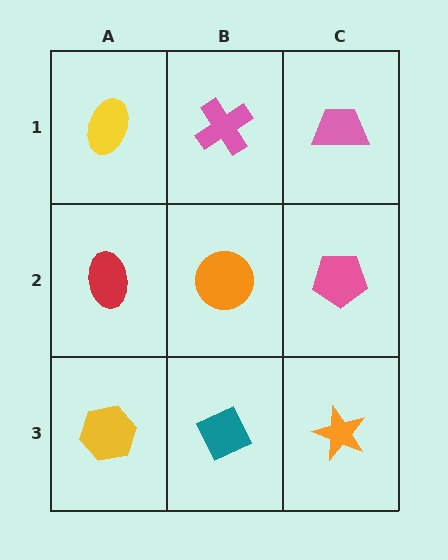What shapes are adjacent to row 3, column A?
A red ellipse (row 2, column A), a teal diamond (row 3, column B).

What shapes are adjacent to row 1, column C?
A pink pentagon (row 2, column C), a pink cross (row 1, column B).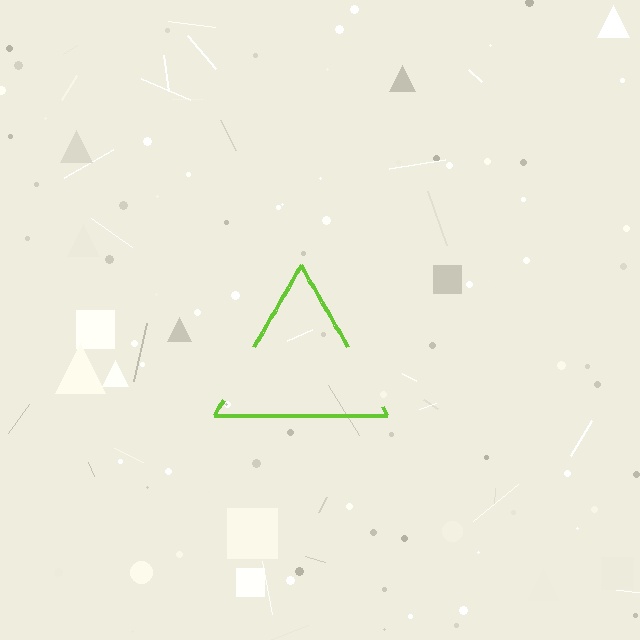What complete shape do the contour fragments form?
The contour fragments form a triangle.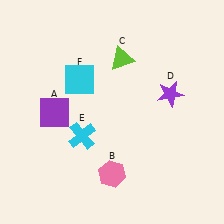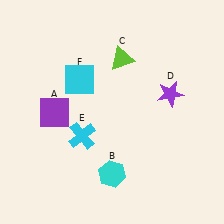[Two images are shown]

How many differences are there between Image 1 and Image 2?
There is 1 difference between the two images.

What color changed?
The hexagon (B) changed from pink in Image 1 to cyan in Image 2.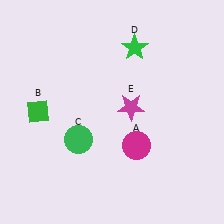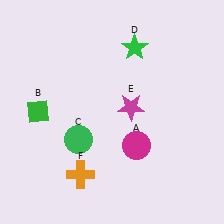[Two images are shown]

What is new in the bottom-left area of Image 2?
An orange cross (F) was added in the bottom-left area of Image 2.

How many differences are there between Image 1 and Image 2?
There is 1 difference between the two images.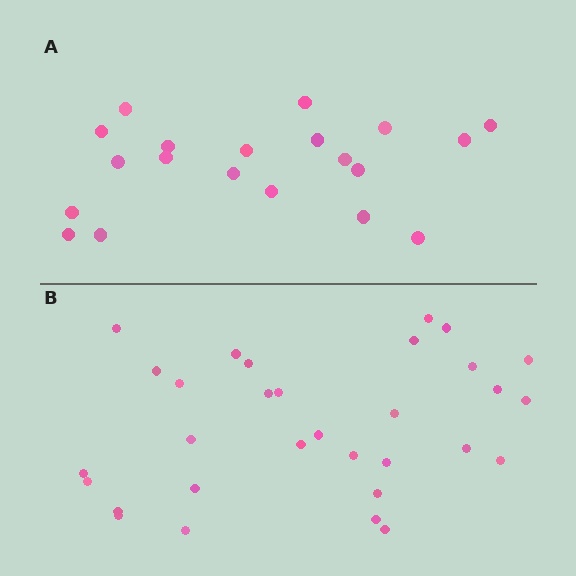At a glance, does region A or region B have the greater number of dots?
Region B (the bottom region) has more dots.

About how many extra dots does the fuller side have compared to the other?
Region B has roughly 12 or so more dots than region A.